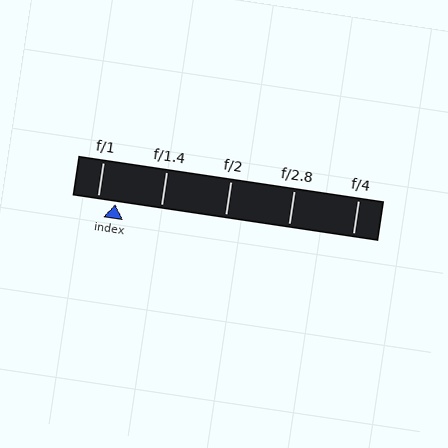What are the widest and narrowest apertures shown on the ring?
The widest aperture shown is f/1 and the narrowest is f/4.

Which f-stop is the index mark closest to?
The index mark is closest to f/1.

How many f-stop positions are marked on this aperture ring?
There are 5 f-stop positions marked.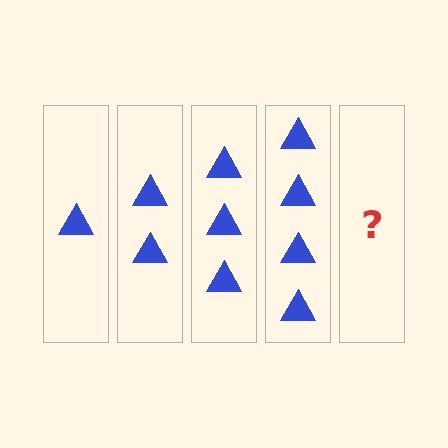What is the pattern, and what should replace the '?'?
The pattern is that each step adds one more triangle. The '?' should be 5 triangles.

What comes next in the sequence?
The next element should be 5 triangles.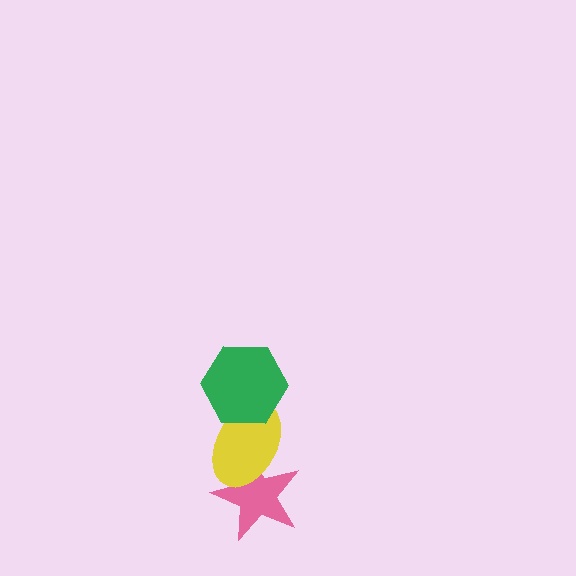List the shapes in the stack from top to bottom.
From top to bottom: the green hexagon, the yellow ellipse, the pink star.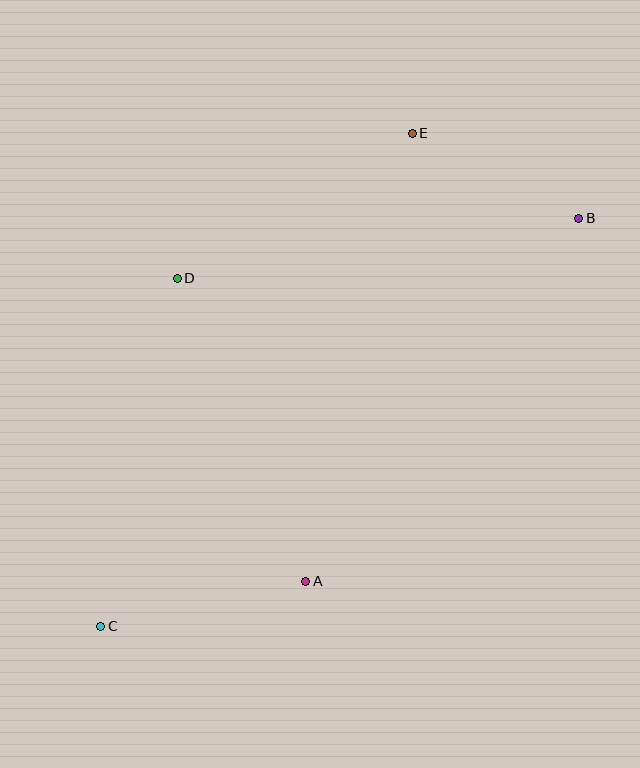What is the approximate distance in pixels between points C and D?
The distance between C and D is approximately 357 pixels.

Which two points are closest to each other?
Points B and E are closest to each other.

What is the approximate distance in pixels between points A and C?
The distance between A and C is approximately 210 pixels.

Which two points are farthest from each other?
Points B and C are farthest from each other.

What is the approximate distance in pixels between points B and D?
The distance between B and D is approximately 406 pixels.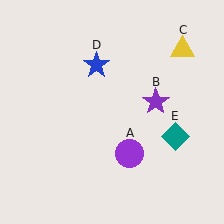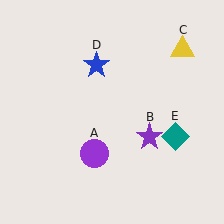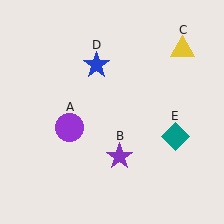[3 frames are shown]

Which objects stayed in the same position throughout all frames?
Yellow triangle (object C) and blue star (object D) and teal diamond (object E) remained stationary.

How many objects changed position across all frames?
2 objects changed position: purple circle (object A), purple star (object B).